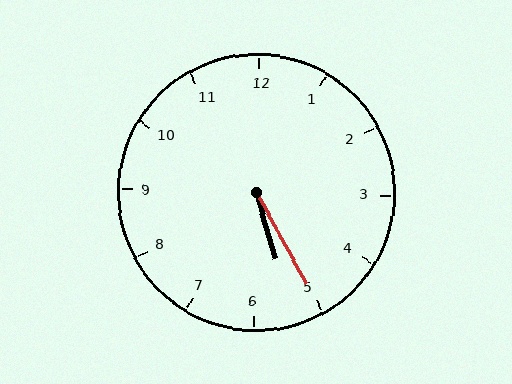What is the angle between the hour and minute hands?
Approximately 12 degrees.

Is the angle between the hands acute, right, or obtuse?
It is acute.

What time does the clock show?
5:25.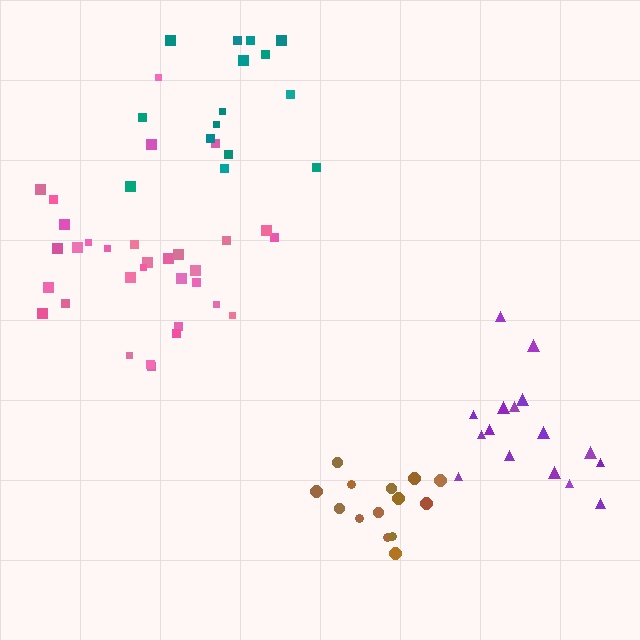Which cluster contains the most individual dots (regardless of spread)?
Pink (32).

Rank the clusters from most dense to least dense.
brown, pink, purple, teal.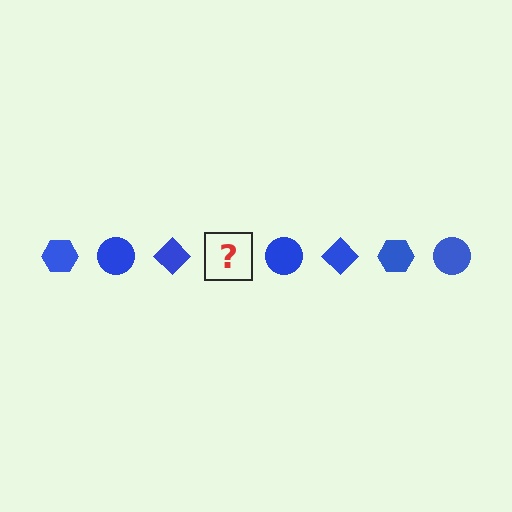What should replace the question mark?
The question mark should be replaced with a blue hexagon.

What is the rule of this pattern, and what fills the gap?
The rule is that the pattern cycles through hexagon, circle, diamond shapes in blue. The gap should be filled with a blue hexagon.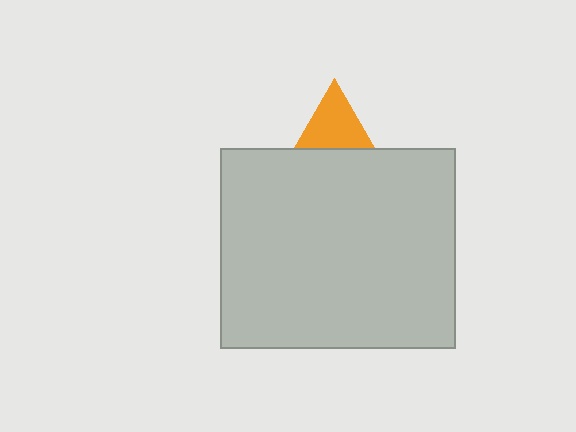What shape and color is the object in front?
The object in front is a light gray rectangle.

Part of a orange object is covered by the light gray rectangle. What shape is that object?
It is a triangle.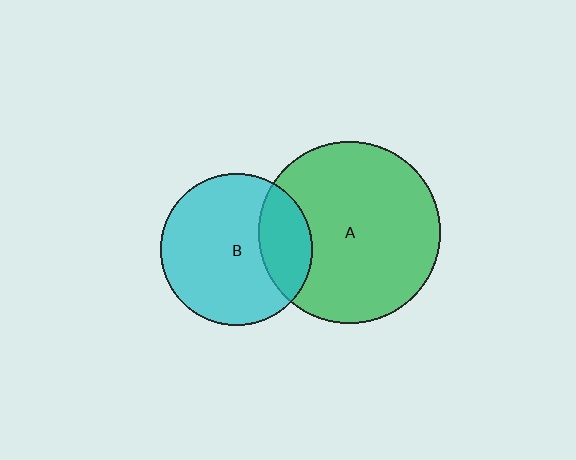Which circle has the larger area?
Circle A (green).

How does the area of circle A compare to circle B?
Approximately 1.4 times.